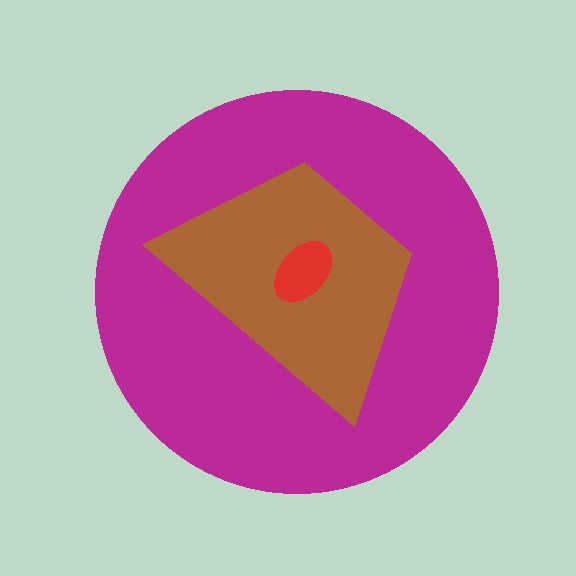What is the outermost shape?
The magenta circle.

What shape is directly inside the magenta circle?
The brown trapezoid.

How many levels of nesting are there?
3.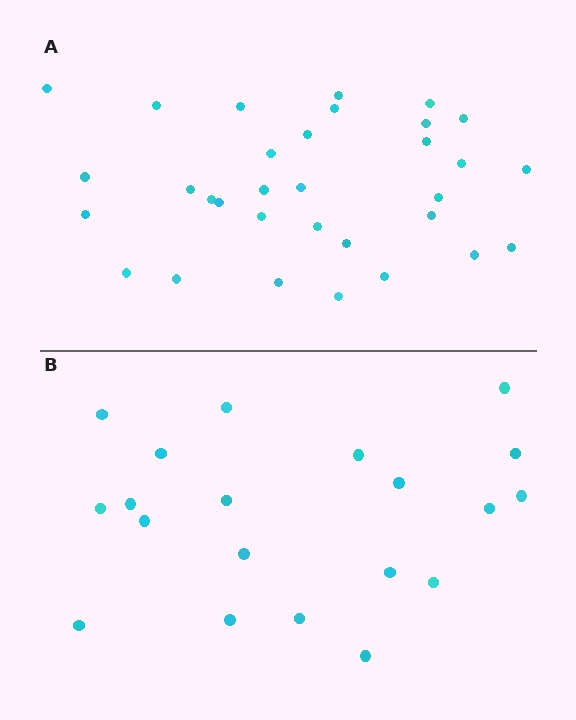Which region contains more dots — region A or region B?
Region A (the top region) has more dots.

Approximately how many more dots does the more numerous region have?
Region A has roughly 12 or so more dots than region B.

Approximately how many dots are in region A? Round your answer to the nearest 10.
About 30 dots. (The exact count is 32, which rounds to 30.)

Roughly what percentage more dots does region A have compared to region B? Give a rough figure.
About 60% more.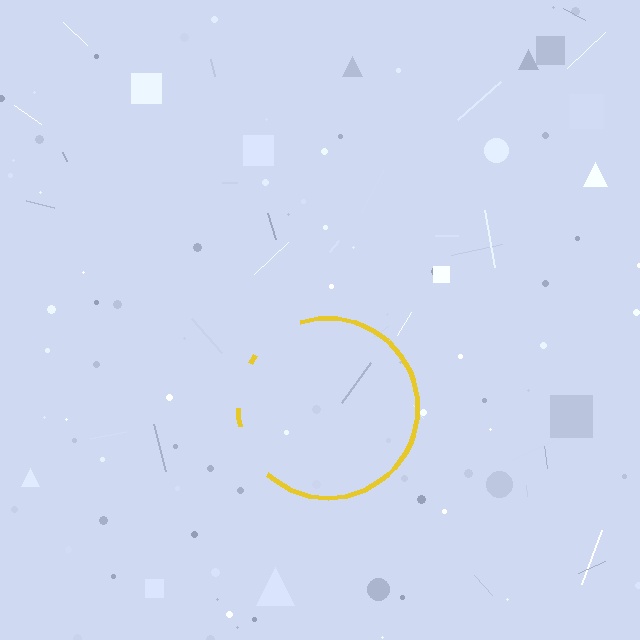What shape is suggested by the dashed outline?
The dashed outline suggests a circle.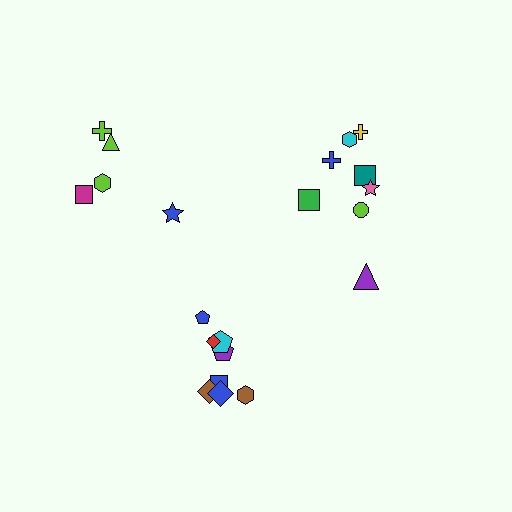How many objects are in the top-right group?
There are 8 objects.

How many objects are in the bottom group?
There are 8 objects.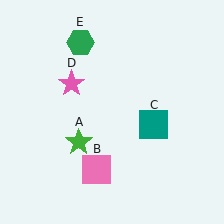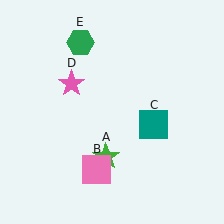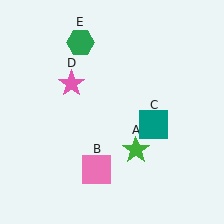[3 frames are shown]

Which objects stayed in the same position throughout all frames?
Pink square (object B) and teal square (object C) and pink star (object D) and green hexagon (object E) remained stationary.